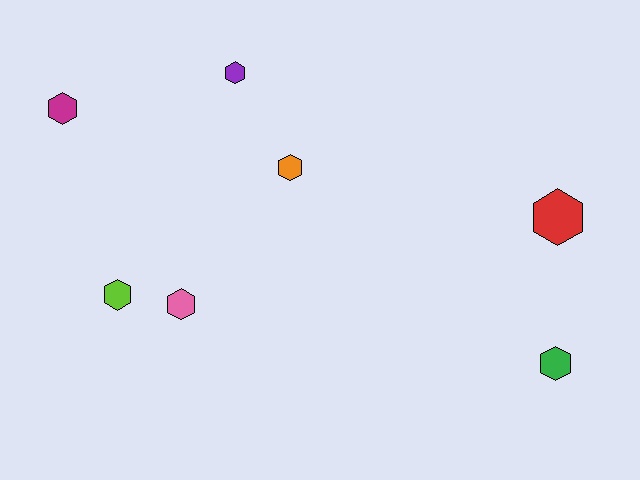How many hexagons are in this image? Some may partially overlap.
There are 7 hexagons.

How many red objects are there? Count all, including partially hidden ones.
There is 1 red object.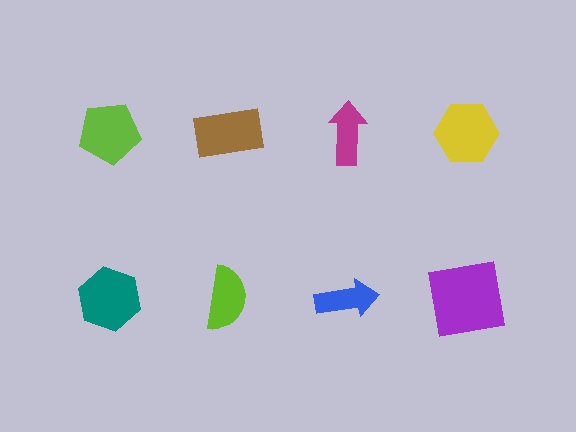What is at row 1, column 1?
A lime pentagon.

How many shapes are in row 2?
4 shapes.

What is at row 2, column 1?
A teal hexagon.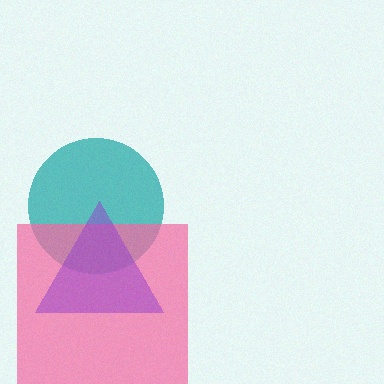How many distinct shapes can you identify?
There are 3 distinct shapes: a teal circle, a pink square, a purple triangle.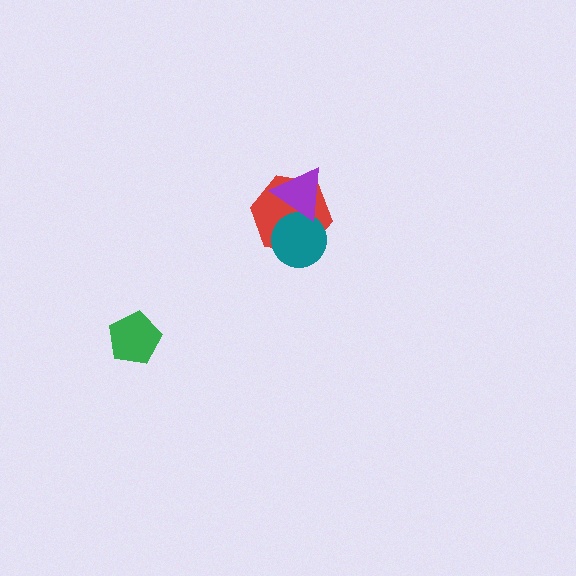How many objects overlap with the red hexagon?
2 objects overlap with the red hexagon.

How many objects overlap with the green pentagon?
0 objects overlap with the green pentagon.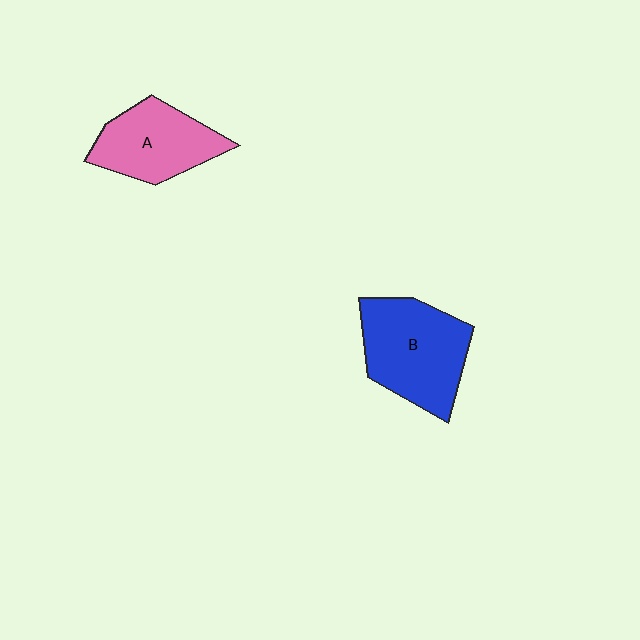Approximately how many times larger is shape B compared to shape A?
Approximately 1.3 times.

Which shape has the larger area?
Shape B (blue).